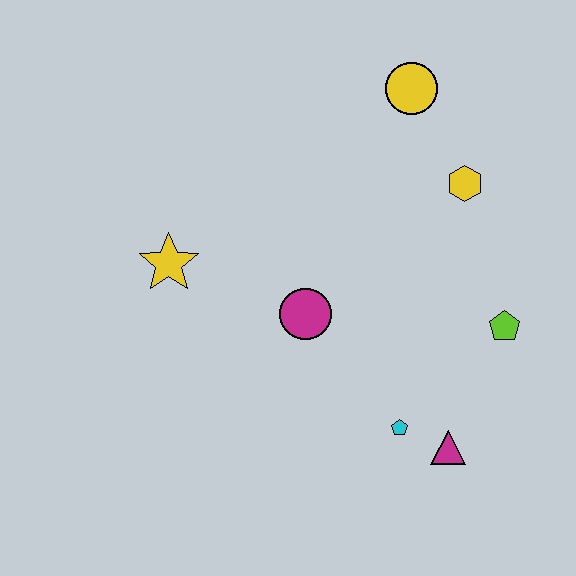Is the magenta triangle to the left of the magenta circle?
No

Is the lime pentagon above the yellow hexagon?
No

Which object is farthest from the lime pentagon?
The yellow star is farthest from the lime pentagon.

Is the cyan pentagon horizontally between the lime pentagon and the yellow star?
Yes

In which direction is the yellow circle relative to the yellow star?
The yellow circle is to the right of the yellow star.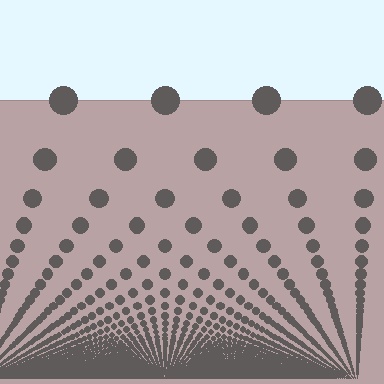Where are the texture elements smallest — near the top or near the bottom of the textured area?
Near the bottom.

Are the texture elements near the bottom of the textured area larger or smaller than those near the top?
Smaller. The gradient is inverted — elements near the bottom are smaller and denser.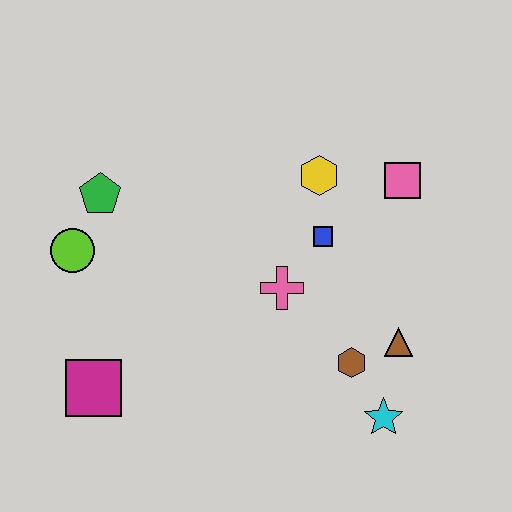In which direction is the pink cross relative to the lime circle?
The pink cross is to the right of the lime circle.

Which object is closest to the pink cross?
The blue square is closest to the pink cross.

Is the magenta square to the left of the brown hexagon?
Yes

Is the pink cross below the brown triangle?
No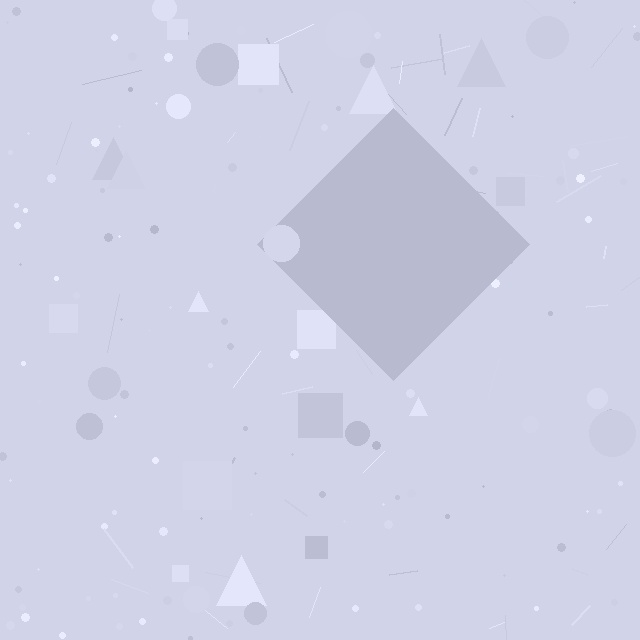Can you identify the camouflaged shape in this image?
The camouflaged shape is a diamond.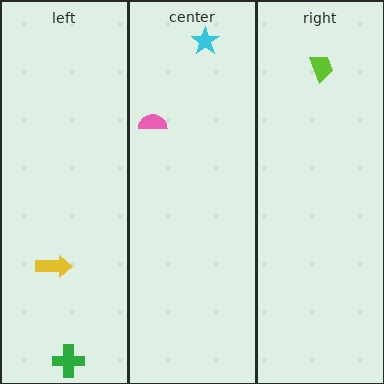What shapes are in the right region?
The lime trapezoid.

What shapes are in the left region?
The yellow arrow, the green cross.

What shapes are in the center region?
The cyan star, the pink semicircle.